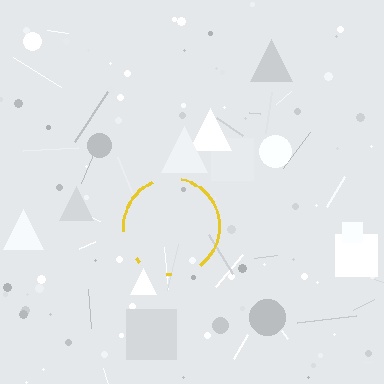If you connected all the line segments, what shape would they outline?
They would outline a circle.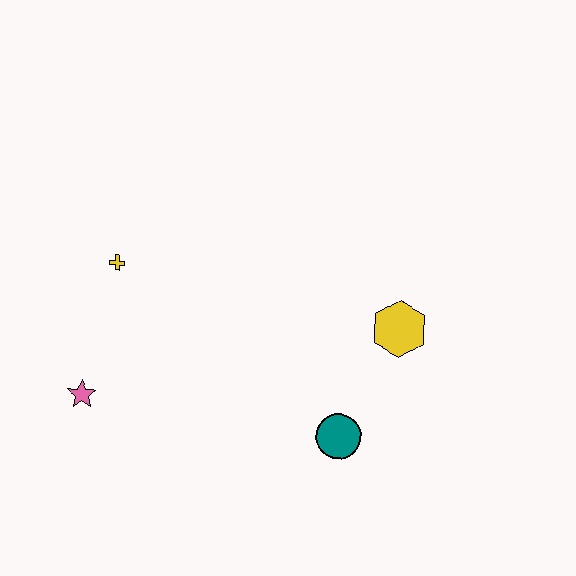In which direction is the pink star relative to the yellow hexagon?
The pink star is to the left of the yellow hexagon.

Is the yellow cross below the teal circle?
No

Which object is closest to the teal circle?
The yellow hexagon is closest to the teal circle.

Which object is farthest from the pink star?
The yellow hexagon is farthest from the pink star.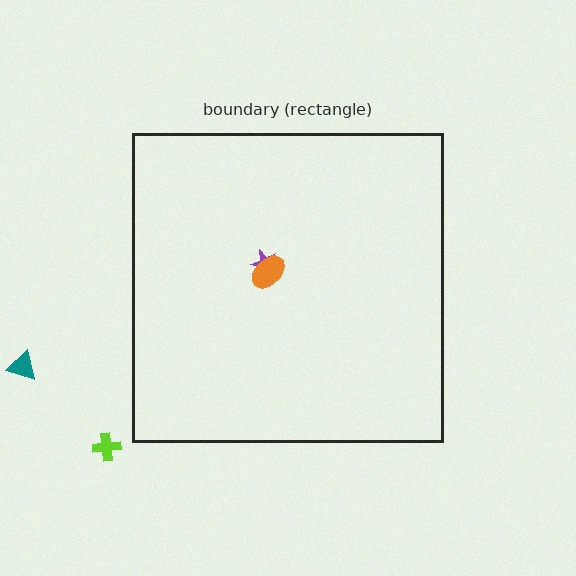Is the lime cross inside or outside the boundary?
Outside.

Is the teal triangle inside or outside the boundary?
Outside.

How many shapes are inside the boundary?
2 inside, 2 outside.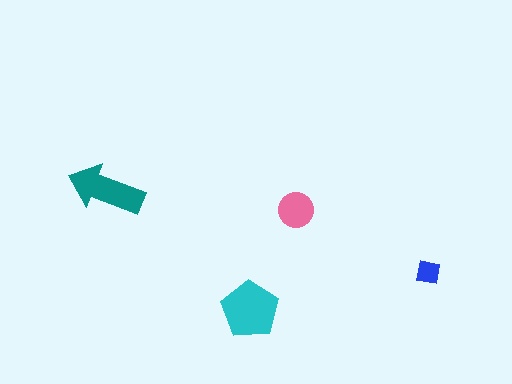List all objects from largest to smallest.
The cyan pentagon, the teal arrow, the pink circle, the blue square.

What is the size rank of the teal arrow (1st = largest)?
2nd.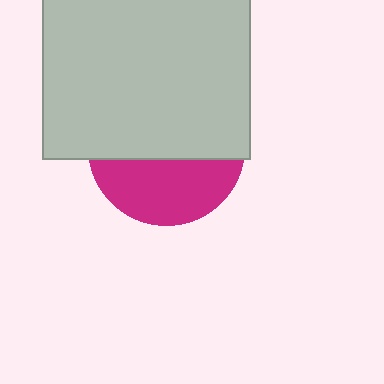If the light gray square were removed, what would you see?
You would see the complete magenta circle.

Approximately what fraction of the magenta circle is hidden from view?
Roughly 60% of the magenta circle is hidden behind the light gray square.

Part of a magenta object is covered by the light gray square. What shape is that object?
It is a circle.